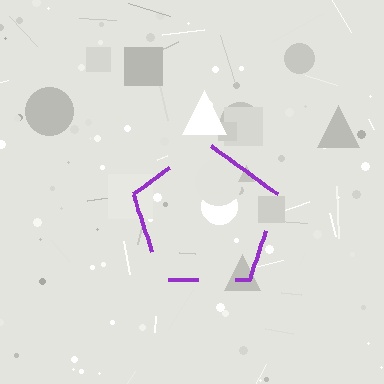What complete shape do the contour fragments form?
The contour fragments form a pentagon.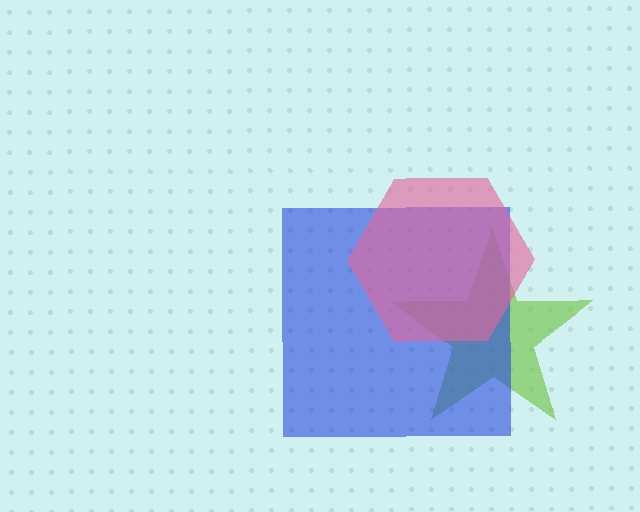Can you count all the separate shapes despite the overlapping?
Yes, there are 3 separate shapes.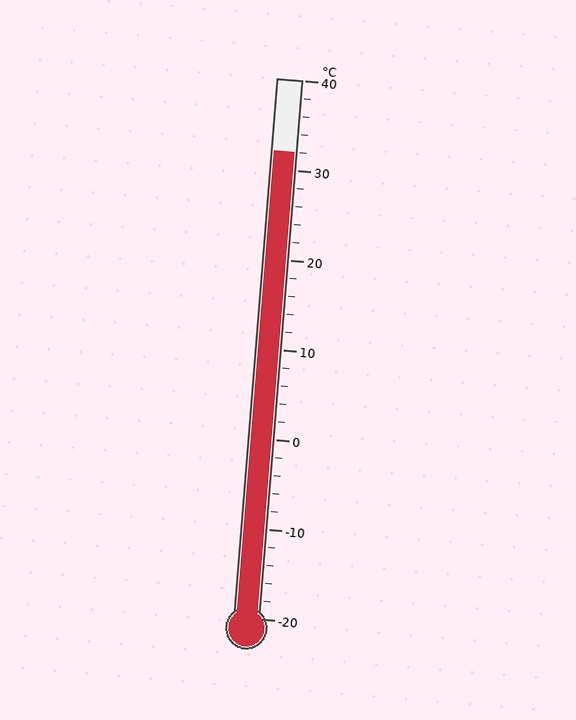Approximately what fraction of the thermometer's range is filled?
The thermometer is filled to approximately 85% of its range.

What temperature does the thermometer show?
The thermometer shows approximately 32°C.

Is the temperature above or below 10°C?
The temperature is above 10°C.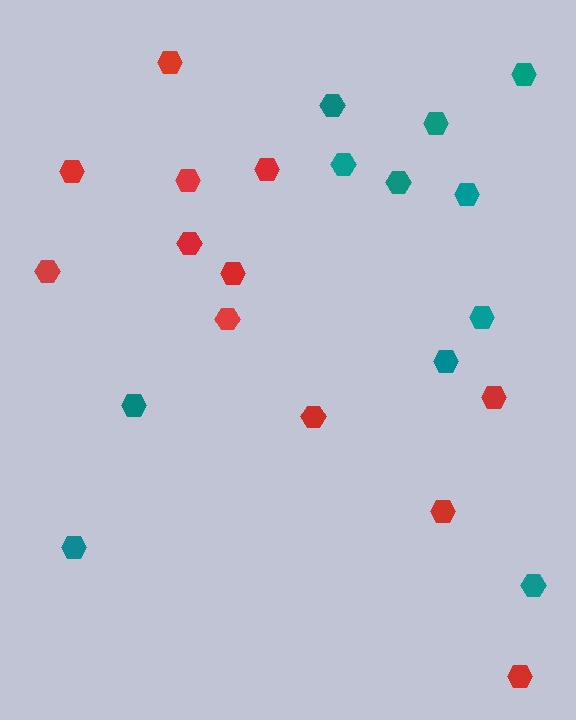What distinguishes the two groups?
There are 2 groups: one group of teal hexagons (11) and one group of red hexagons (12).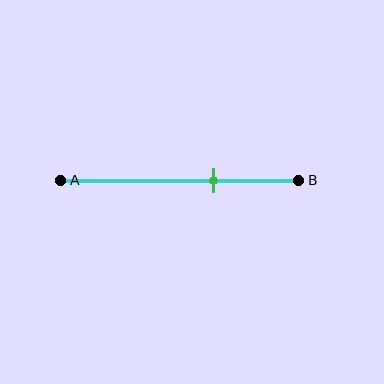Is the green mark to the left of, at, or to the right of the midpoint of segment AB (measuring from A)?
The green mark is to the right of the midpoint of segment AB.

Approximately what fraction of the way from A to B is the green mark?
The green mark is approximately 65% of the way from A to B.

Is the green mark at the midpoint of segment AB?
No, the mark is at about 65% from A, not at the 50% midpoint.